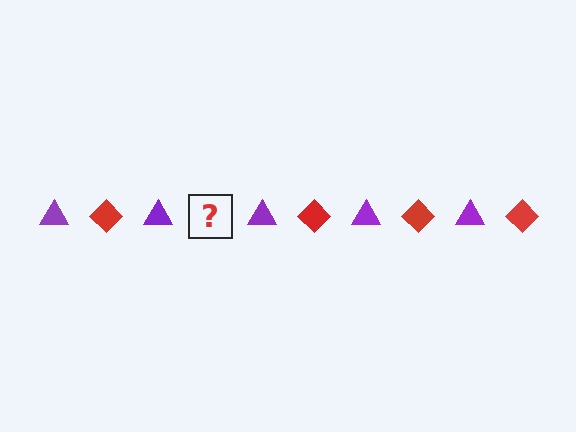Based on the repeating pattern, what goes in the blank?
The blank should be a red diamond.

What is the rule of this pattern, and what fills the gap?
The rule is that the pattern alternates between purple triangle and red diamond. The gap should be filled with a red diamond.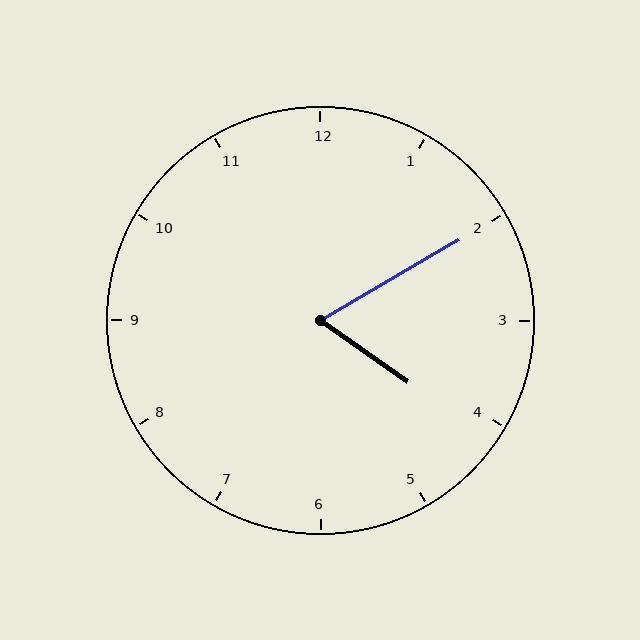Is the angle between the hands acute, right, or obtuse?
It is acute.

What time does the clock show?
4:10.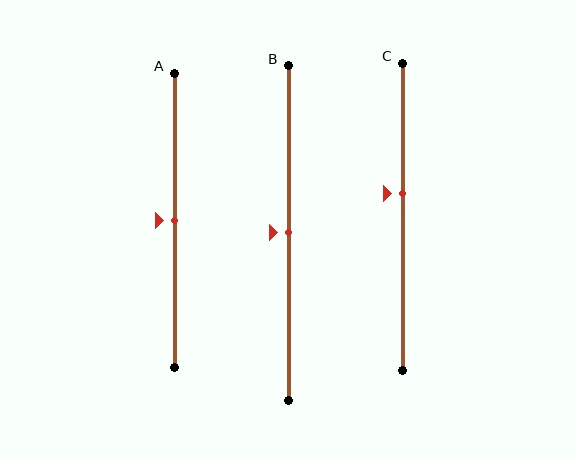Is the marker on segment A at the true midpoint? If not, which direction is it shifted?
Yes, the marker on segment A is at the true midpoint.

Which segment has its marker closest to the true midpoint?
Segment A has its marker closest to the true midpoint.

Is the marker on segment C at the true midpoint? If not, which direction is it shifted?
No, the marker on segment C is shifted upward by about 8% of the segment length.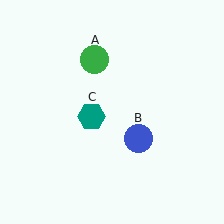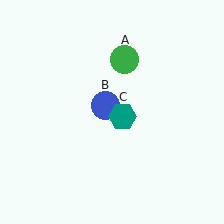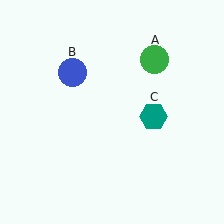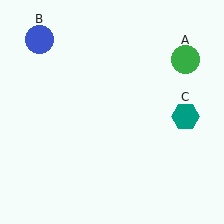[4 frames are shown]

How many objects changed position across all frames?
3 objects changed position: green circle (object A), blue circle (object B), teal hexagon (object C).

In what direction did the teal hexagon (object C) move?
The teal hexagon (object C) moved right.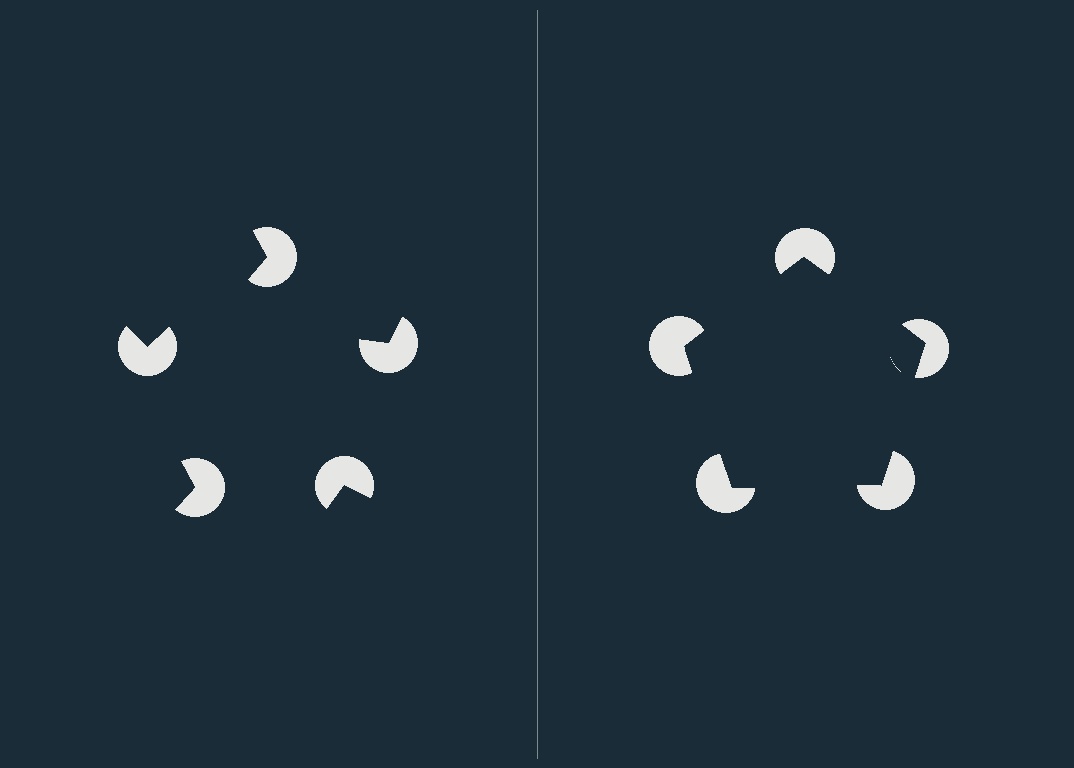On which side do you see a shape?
An illusory pentagon appears on the right side. On the left side the wedge cuts are rotated, so no coherent shape forms.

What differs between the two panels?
The pac-man discs are positioned identically on both sides; only the wedge orientations differ. On the right they align to a pentagon; on the left they are misaligned.